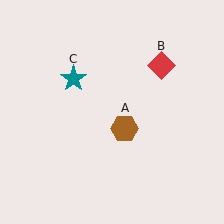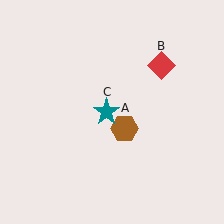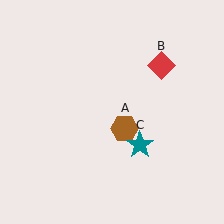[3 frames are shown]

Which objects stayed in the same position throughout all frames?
Brown hexagon (object A) and red diamond (object B) remained stationary.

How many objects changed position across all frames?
1 object changed position: teal star (object C).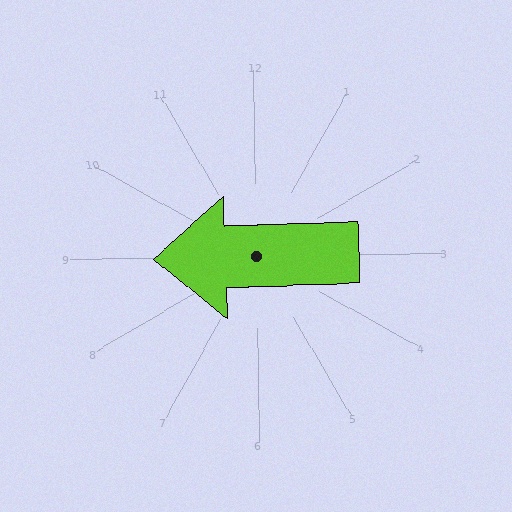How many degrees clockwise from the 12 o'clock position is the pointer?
Approximately 269 degrees.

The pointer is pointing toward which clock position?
Roughly 9 o'clock.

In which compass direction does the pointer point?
West.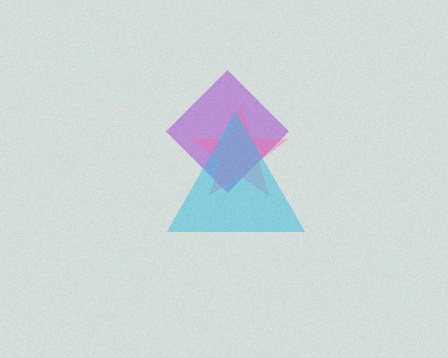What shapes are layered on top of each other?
The layered shapes are: a purple diamond, a pink star, a cyan triangle.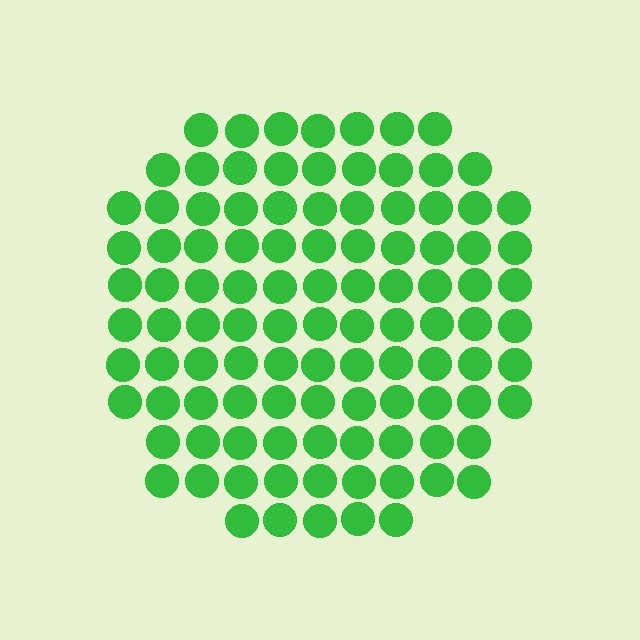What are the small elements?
The small elements are circles.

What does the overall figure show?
The overall figure shows a circle.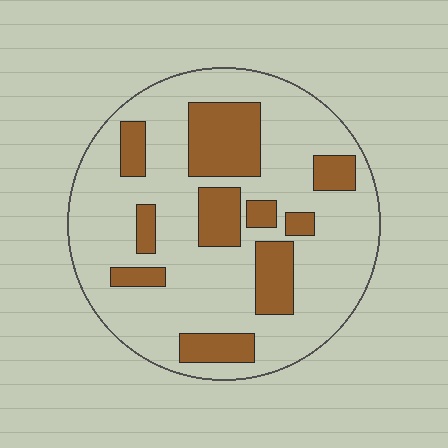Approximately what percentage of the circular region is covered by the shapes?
Approximately 25%.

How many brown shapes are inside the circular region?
10.